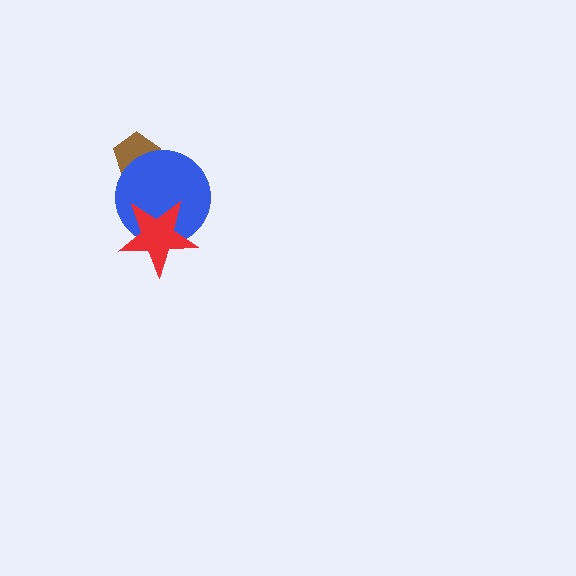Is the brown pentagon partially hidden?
Yes, it is partially covered by another shape.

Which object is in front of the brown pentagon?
The blue circle is in front of the brown pentagon.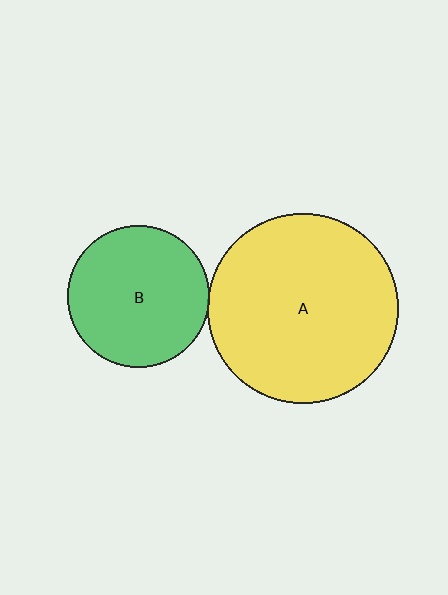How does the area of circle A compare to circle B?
Approximately 1.8 times.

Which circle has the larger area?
Circle A (yellow).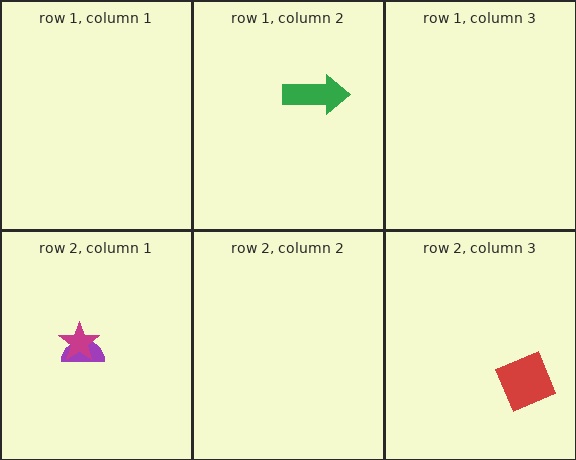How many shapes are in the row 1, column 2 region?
1.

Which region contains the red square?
The row 2, column 3 region.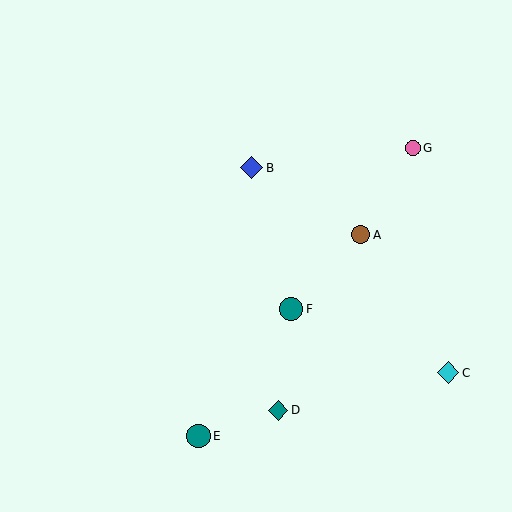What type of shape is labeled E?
Shape E is a teal circle.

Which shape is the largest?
The teal circle (labeled E) is the largest.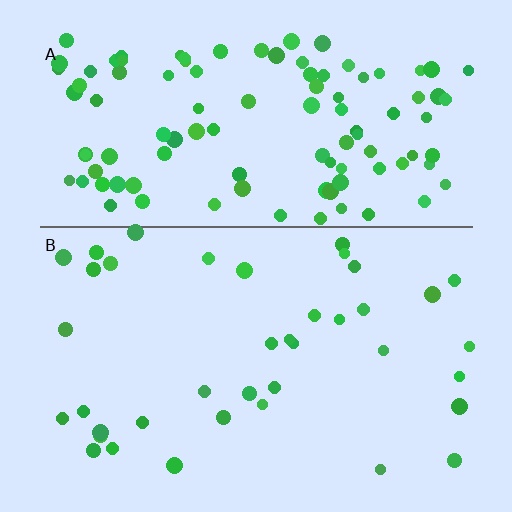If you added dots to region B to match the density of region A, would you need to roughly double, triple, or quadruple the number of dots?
Approximately triple.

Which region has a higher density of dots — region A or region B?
A (the top).